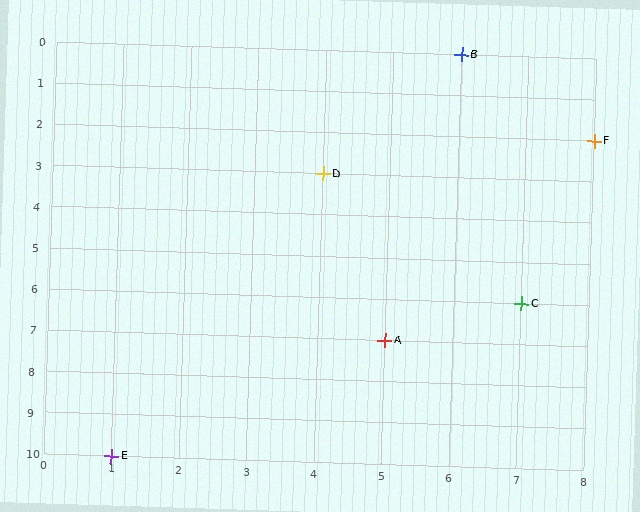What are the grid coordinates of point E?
Point E is at grid coordinates (1, 10).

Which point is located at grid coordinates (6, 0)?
Point B is at (6, 0).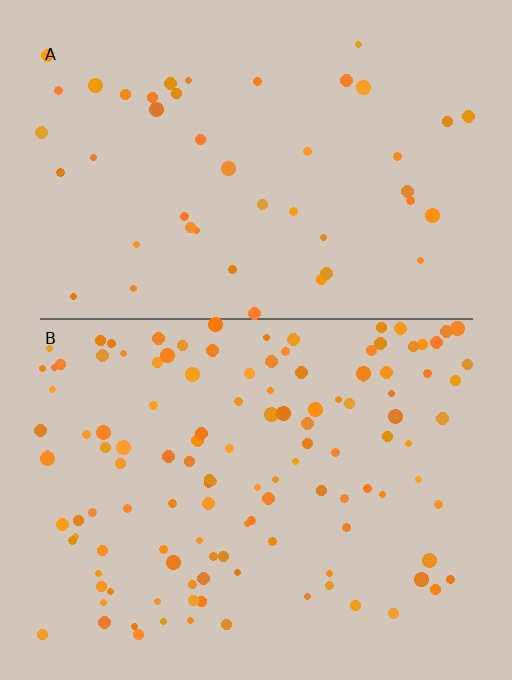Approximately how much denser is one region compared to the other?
Approximately 2.7× — region B over region A.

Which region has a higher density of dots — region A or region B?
B (the bottom).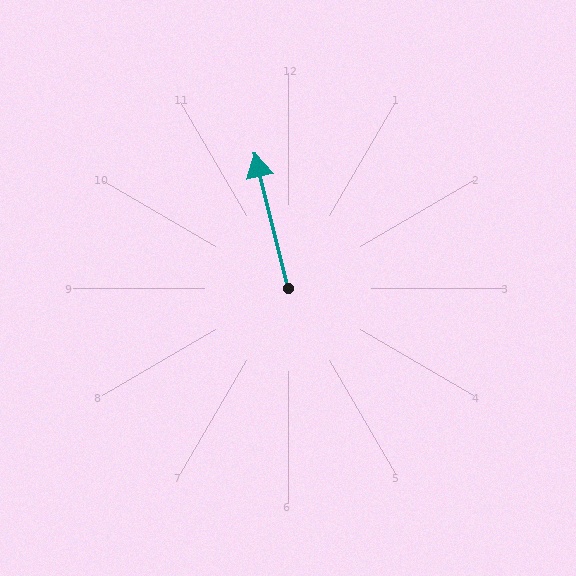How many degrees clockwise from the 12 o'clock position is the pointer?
Approximately 346 degrees.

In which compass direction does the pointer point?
North.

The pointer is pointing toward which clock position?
Roughly 12 o'clock.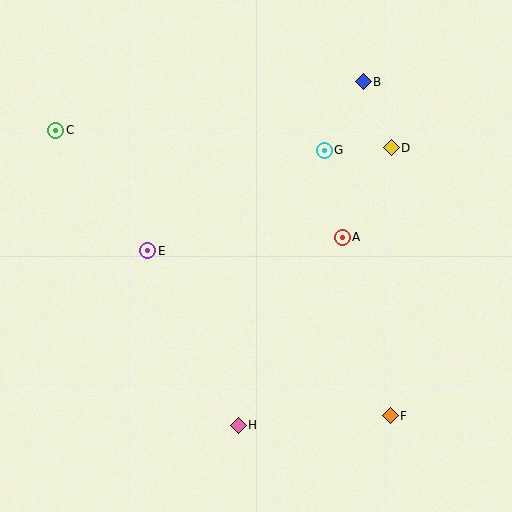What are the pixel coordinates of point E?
Point E is at (148, 251).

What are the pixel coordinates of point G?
Point G is at (324, 150).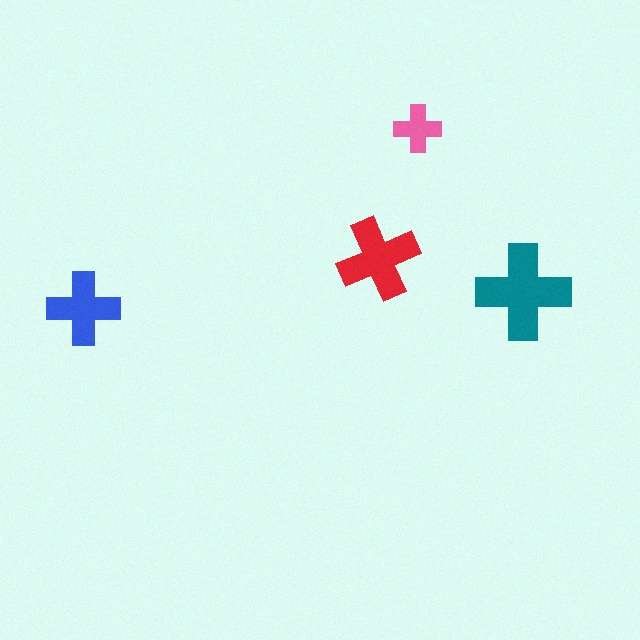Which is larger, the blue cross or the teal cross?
The teal one.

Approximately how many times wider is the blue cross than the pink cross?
About 1.5 times wider.